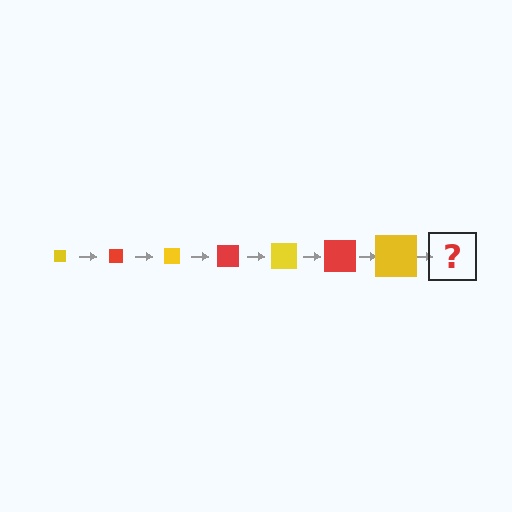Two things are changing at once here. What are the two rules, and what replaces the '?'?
The two rules are that the square grows larger each step and the color cycles through yellow and red. The '?' should be a red square, larger than the previous one.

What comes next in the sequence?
The next element should be a red square, larger than the previous one.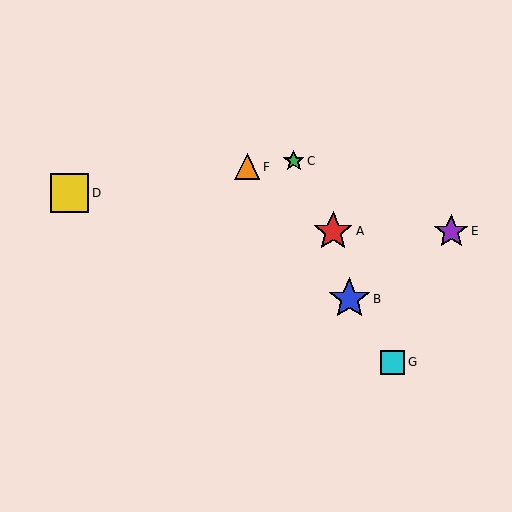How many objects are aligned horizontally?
2 objects (A, E) are aligned horizontally.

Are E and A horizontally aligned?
Yes, both are at y≈231.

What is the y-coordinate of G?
Object G is at y≈362.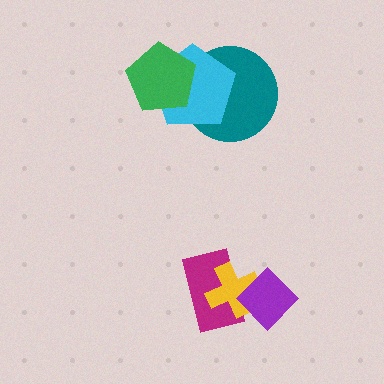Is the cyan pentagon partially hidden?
Yes, it is partially covered by another shape.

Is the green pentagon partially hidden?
No, no other shape covers it.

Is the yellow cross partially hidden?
Yes, it is partially covered by another shape.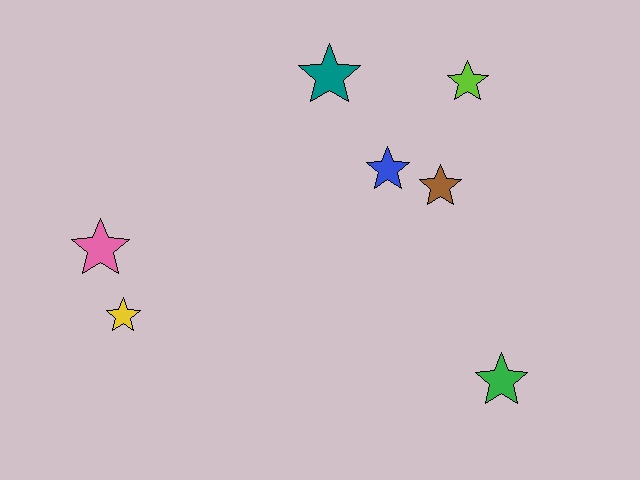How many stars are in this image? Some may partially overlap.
There are 7 stars.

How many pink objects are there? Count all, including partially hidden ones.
There is 1 pink object.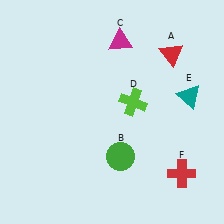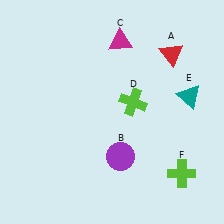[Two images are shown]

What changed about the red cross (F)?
In Image 1, F is red. In Image 2, it changed to lime.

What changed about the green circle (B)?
In Image 1, B is green. In Image 2, it changed to purple.